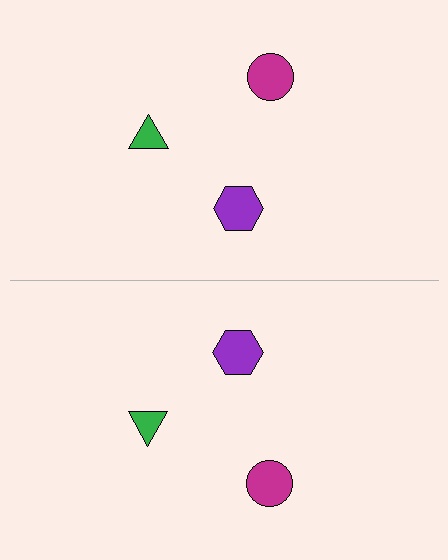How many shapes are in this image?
There are 6 shapes in this image.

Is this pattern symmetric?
Yes, this pattern has bilateral (reflection) symmetry.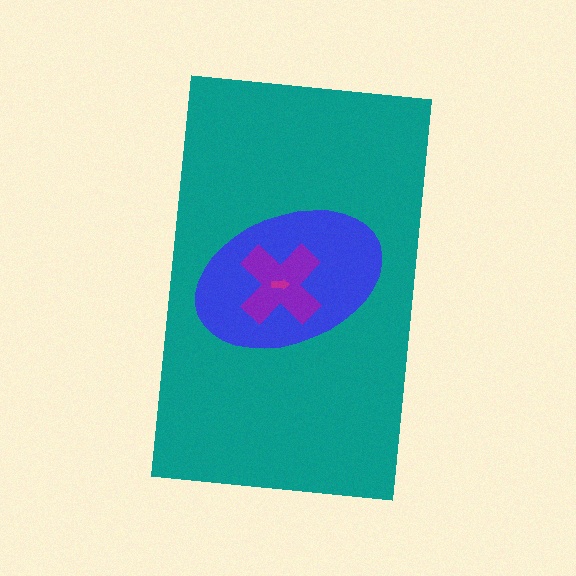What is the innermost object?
The magenta arrow.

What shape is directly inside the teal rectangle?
The blue ellipse.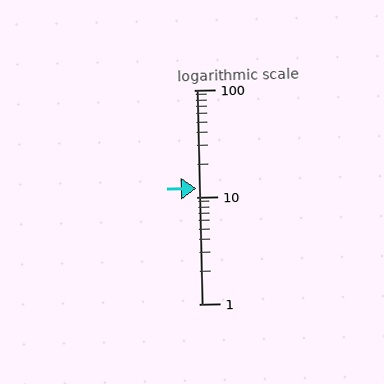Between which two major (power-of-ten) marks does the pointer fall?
The pointer is between 10 and 100.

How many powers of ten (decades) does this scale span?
The scale spans 2 decades, from 1 to 100.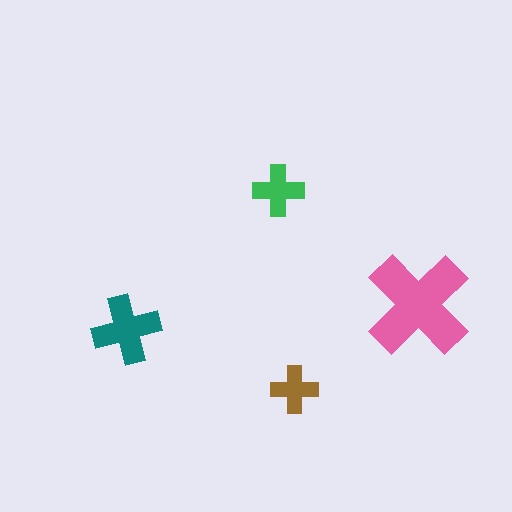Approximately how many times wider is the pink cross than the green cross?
About 2 times wider.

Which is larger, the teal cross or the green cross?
The teal one.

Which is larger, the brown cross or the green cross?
The green one.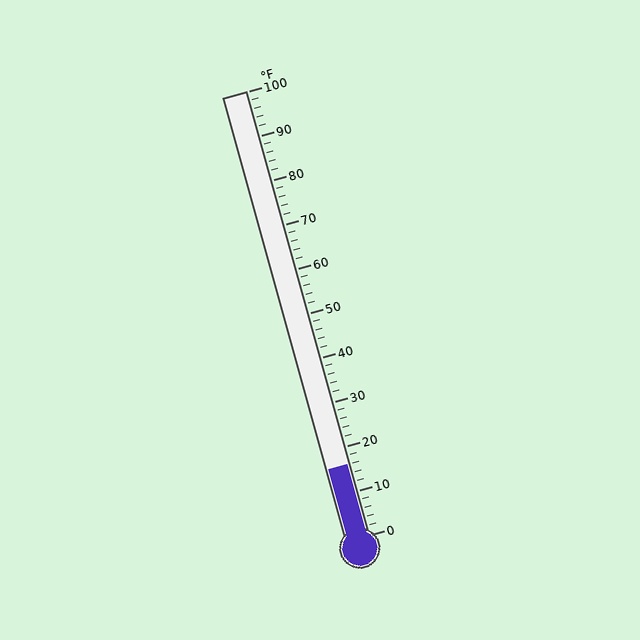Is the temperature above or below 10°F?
The temperature is above 10°F.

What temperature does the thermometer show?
The thermometer shows approximately 16°F.